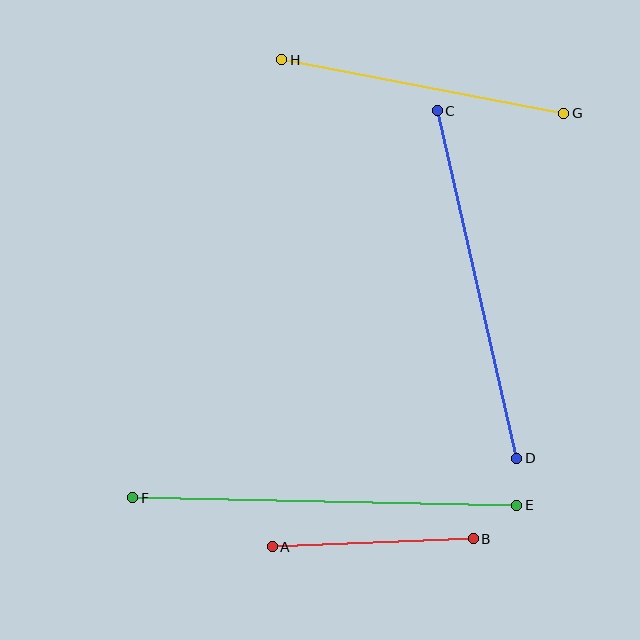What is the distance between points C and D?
The distance is approximately 357 pixels.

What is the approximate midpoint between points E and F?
The midpoint is at approximately (325, 502) pixels.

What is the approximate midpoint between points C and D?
The midpoint is at approximately (477, 285) pixels.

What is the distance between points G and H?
The distance is approximately 287 pixels.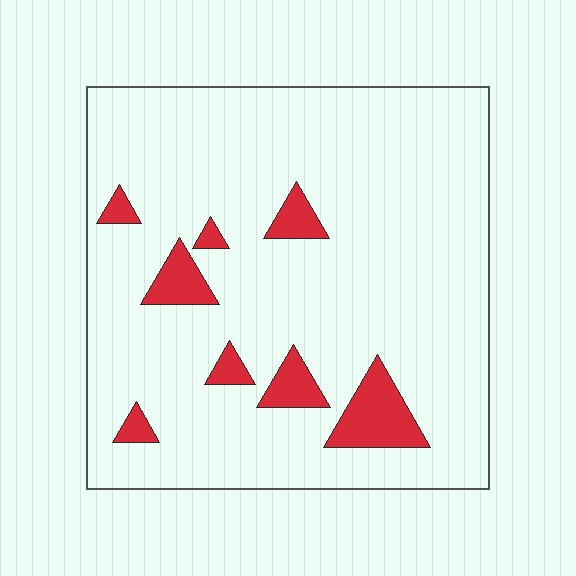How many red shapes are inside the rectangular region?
8.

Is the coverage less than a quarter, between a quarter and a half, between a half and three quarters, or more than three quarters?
Less than a quarter.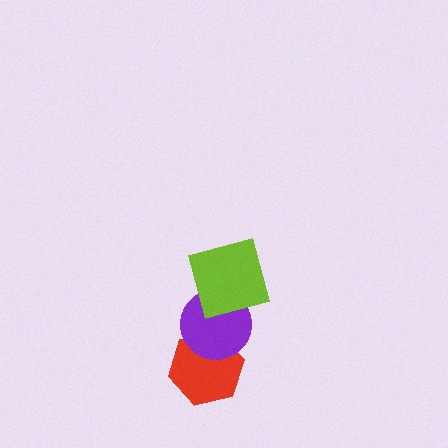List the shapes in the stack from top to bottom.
From top to bottom: the lime square, the purple circle, the red hexagon.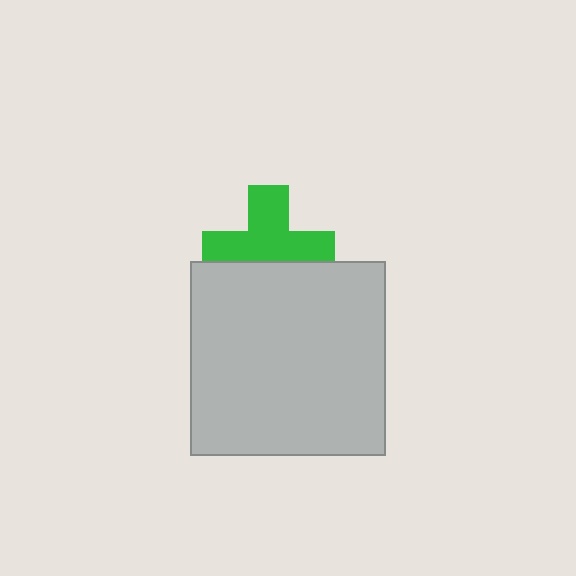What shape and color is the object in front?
The object in front is a light gray square.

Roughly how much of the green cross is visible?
About half of it is visible (roughly 65%).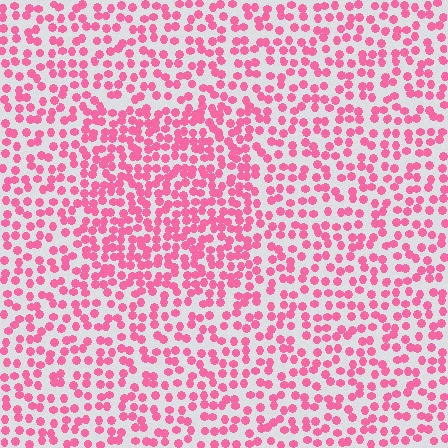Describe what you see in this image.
The image contains small pink elements arranged at two different densities. A rectangle-shaped region is visible where the elements are more densely packed than the surrounding area.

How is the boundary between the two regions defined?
The boundary is defined by a change in element density (approximately 1.6x ratio). All elements are the same color, size, and shape.